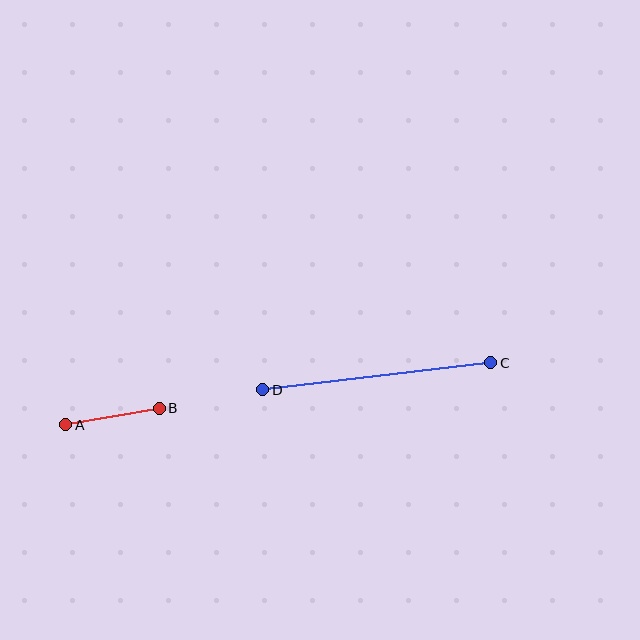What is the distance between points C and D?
The distance is approximately 229 pixels.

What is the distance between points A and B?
The distance is approximately 95 pixels.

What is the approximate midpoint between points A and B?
The midpoint is at approximately (113, 416) pixels.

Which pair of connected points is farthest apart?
Points C and D are farthest apart.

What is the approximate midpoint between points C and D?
The midpoint is at approximately (377, 376) pixels.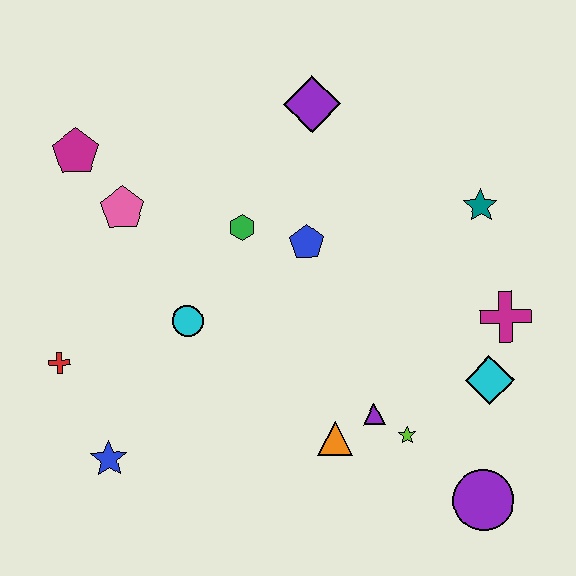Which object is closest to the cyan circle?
The green hexagon is closest to the cyan circle.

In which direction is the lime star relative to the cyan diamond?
The lime star is to the left of the cyan diamond.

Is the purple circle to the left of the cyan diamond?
Yes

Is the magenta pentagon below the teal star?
No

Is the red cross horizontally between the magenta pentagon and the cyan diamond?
No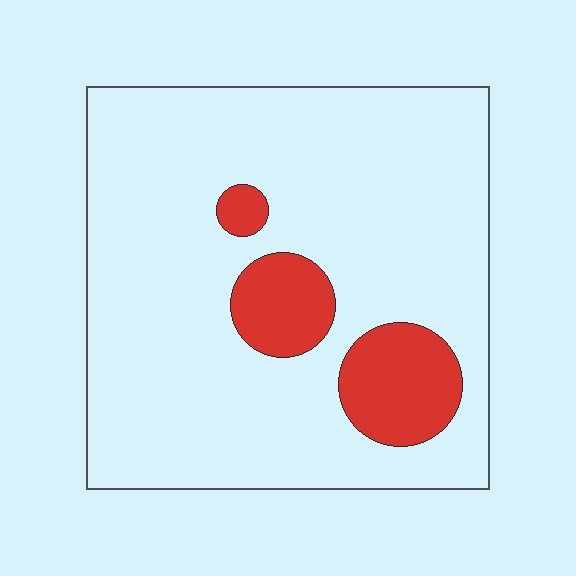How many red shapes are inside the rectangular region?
3.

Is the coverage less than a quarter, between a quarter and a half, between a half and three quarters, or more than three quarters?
Less than a quarter.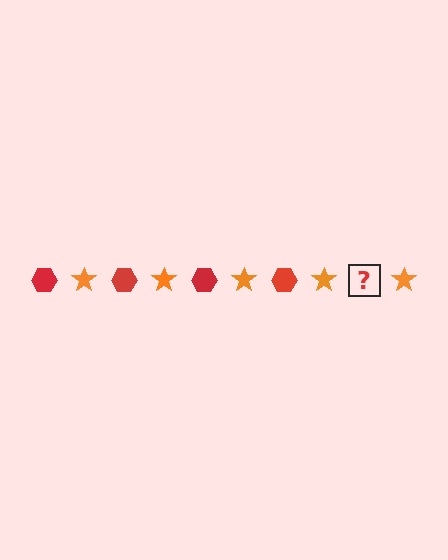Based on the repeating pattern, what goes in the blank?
The blank should be a red hexagon.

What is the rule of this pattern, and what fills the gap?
The rule is that the pattern alternates between red hexagon and orange star. The gap should be filled with a red hexagon.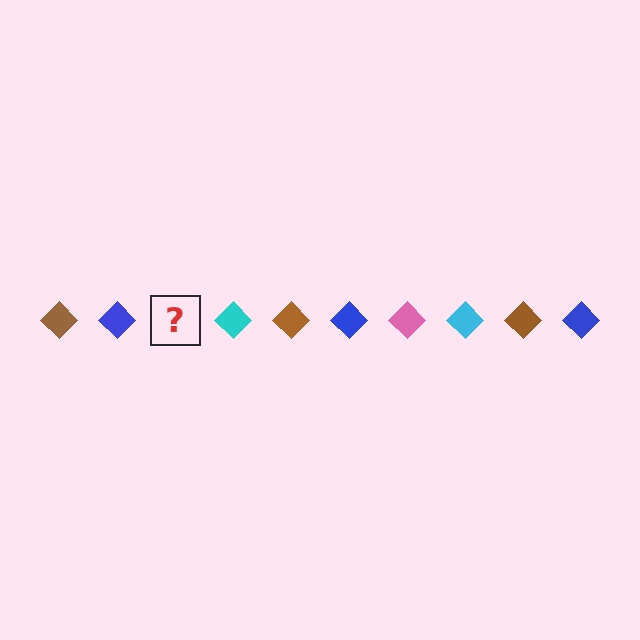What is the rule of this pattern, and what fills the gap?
The rule is that the pattern cycles through brown, blue, pink, cyan diamonds. The gap should be filled with a pink diamond.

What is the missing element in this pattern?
The missing element is a pink diamond.